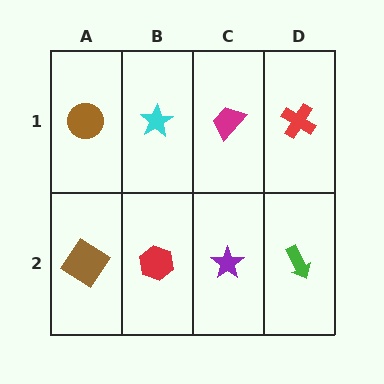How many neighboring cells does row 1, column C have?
3.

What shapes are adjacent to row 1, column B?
A red hexagon (row 2, column B), a brown circle (row 1, column A), a magenta trapezoid (row 1, column C).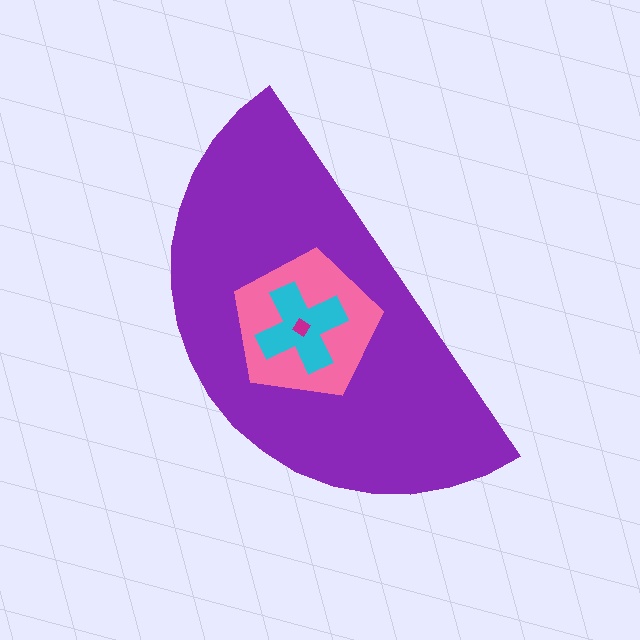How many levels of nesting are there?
4.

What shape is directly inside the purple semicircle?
The pink pentagon.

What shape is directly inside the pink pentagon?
The cyan cross.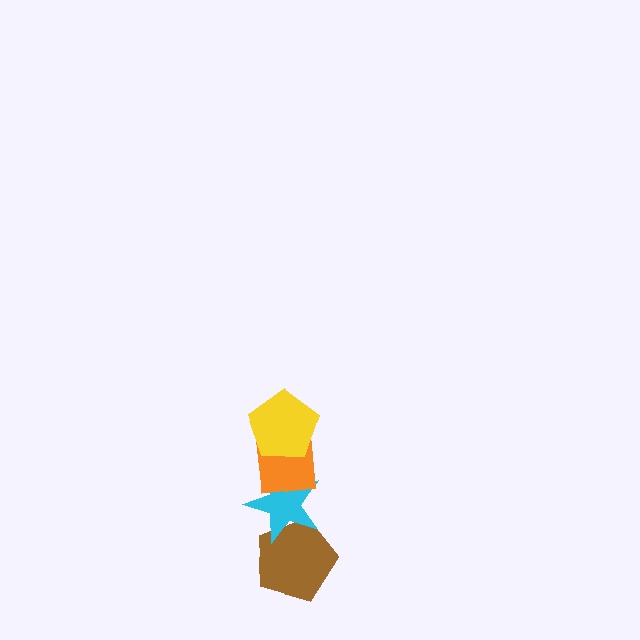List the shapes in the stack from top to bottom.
From top to bottom: the yellow pentagon, the orange square, the cyan star, the brown pentagon.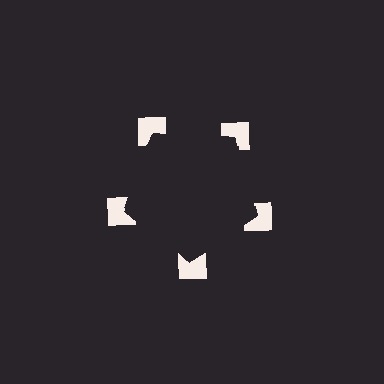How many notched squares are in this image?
There are 5 — one at each vertex of the illusory pentagon.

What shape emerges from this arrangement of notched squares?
An illusory pentagon — its edges are inferred from the aligned wedge cuts in the notched squares, not physically drawn.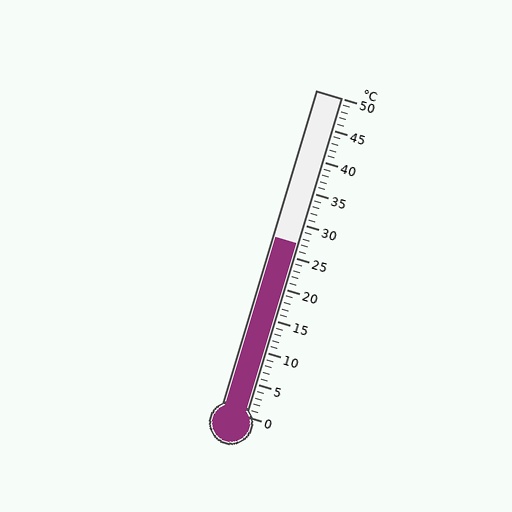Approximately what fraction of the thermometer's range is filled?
The thermometer is filled to approximately 55% of its range.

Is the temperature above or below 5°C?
The temperature is above 5°C.